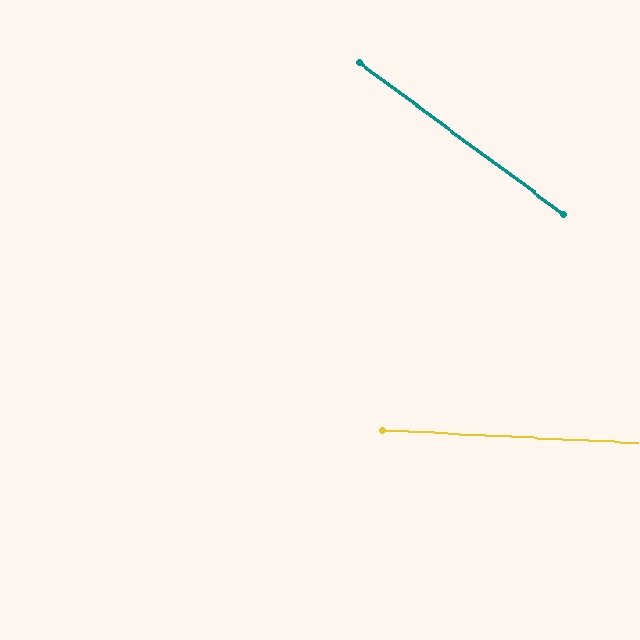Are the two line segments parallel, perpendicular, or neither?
Neither parallel nor perpendicular — they differ by about 33°.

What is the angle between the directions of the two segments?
Approximately 33 degrees.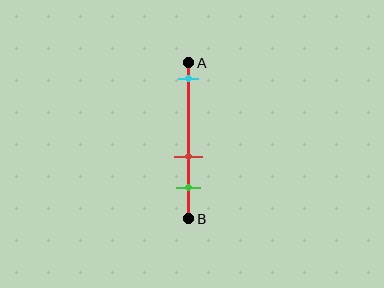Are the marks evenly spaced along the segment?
No, the marks are not evenly spaced.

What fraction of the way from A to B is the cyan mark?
The cyan mark is approximately 10% (0.1) of the way from A to B.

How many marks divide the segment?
There are 3 marks dividing the segment.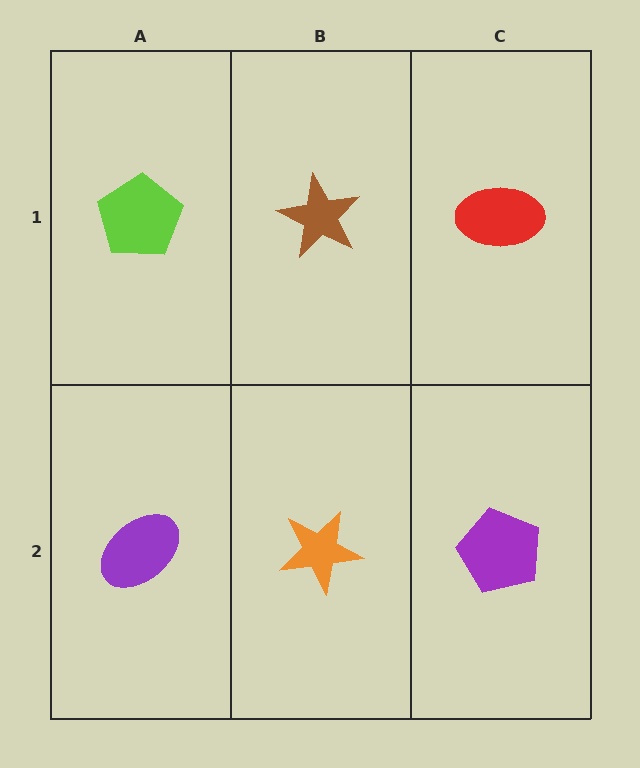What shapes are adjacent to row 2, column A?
A lime pentagon (row 1, column A), an orange star (row 2, column B).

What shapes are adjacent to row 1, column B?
An orange star (row 2, column B), a lime pentagon (row 1, column A), a red ellipse (row 1, column C).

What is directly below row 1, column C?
A purple pentagon.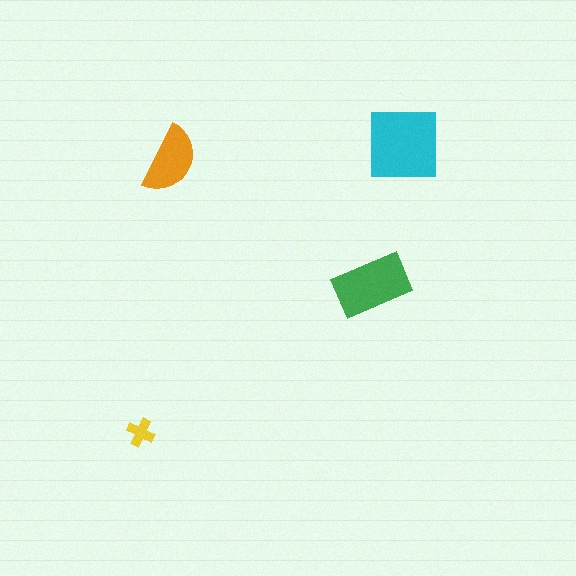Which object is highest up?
The cyan square is topmost.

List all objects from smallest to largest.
The yellow cross, the orange semicircle, the green rectangle, the cyan square.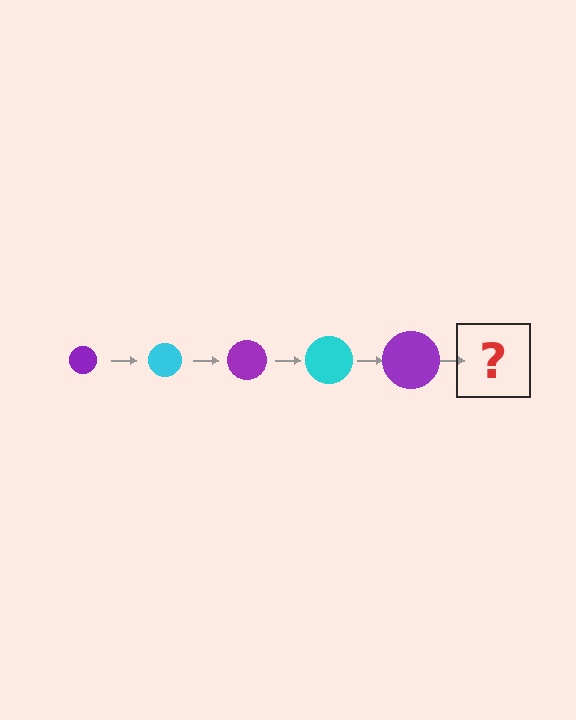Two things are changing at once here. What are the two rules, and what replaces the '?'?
The two rules are that the circle grows larger each step and the color cycles through purple and cyan. The '?' should be a cyan circle, larger than the previous one.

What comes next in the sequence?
The next element should be a cyan circle, larger than the previous one.